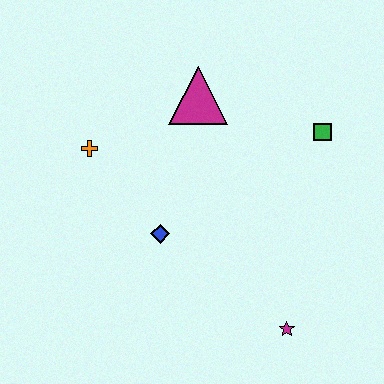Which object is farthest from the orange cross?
The magenta star is farthest from the orange cross.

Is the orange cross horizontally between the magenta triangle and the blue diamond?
No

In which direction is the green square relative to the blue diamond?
The green square is to the right of the blue diamond.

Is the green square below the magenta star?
No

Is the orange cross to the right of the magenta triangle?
No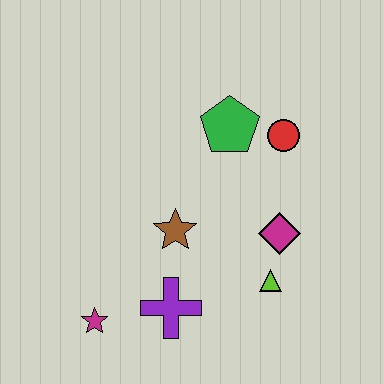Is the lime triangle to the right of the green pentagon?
Yes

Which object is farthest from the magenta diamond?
The magenta star is farthest from the magenta diamond.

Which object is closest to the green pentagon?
The red circle is closest to the green pentagon.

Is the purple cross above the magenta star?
Yes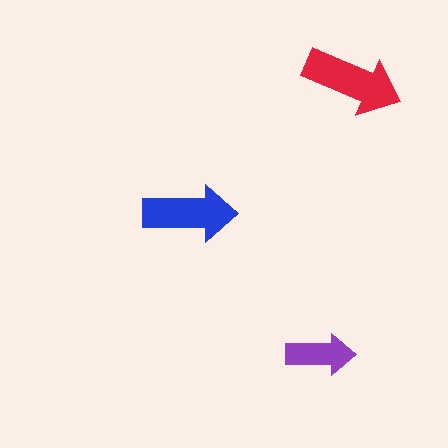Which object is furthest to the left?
The blue arrow is leftmost.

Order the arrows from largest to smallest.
the red one, the blue one, the purple one.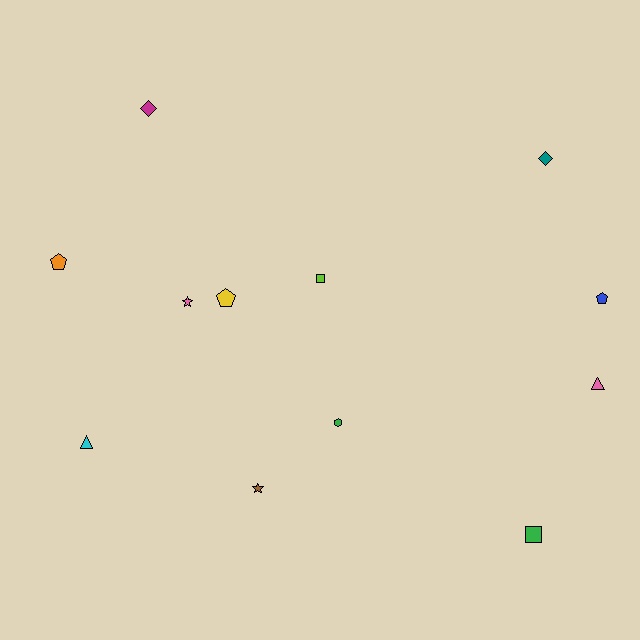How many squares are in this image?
There are 2 squares.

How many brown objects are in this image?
There is 1 brown object.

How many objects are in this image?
There are 12 objects.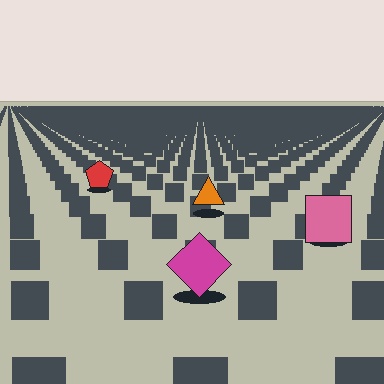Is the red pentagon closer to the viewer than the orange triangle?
No. The orange triangle is closer — you can tell from the texture gradient: the ground texture is coarser near it.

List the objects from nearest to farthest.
From nearest to farthest: the magenta diamond, the pink square, the orange triangle, the red pentagon.